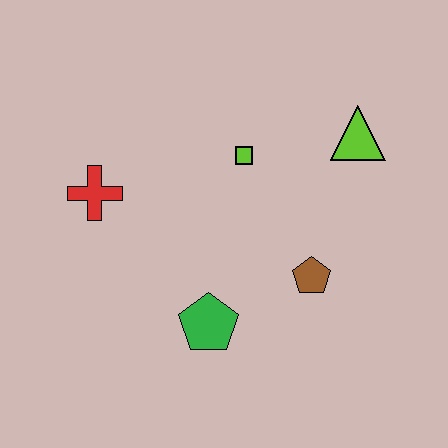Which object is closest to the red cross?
The lime square is closest to the red cross.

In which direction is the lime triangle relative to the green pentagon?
The lime triangle is above the green pentagon.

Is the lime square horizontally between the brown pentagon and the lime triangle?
No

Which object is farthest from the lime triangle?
The red cross is farthest from the lime triangle.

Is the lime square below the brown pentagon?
No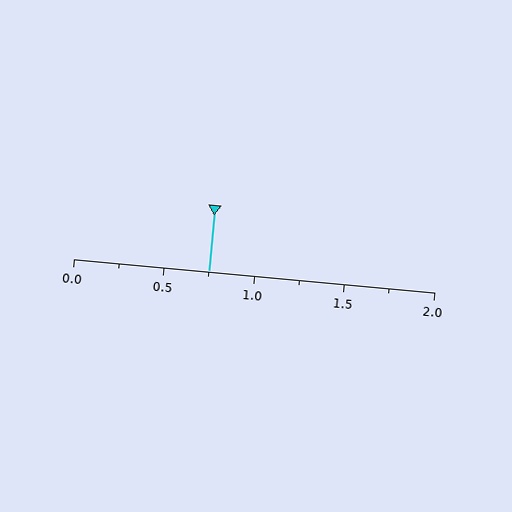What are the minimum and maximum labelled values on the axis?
The axis runs from 0.0 to 2.0.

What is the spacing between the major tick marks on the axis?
The major ticks are spaced 0.5 apart.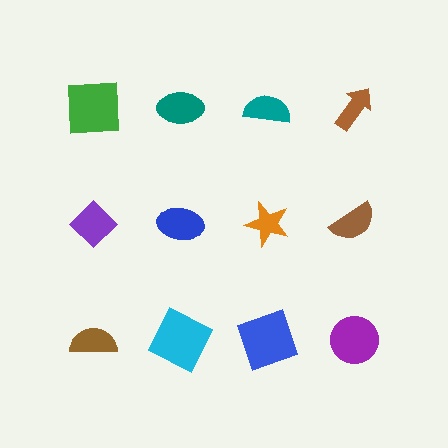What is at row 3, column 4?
A purple circle.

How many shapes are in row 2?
4 shapes.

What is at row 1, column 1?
A green square.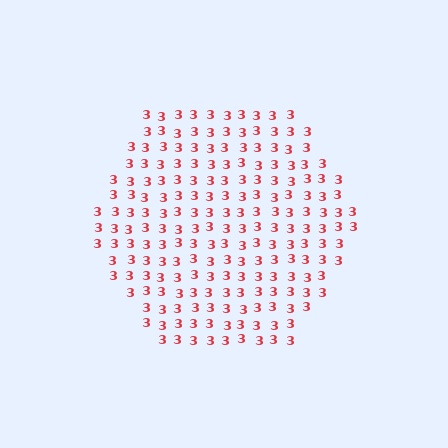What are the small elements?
The small elements are digit 3's.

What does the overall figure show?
The overall figure shows a hexagon.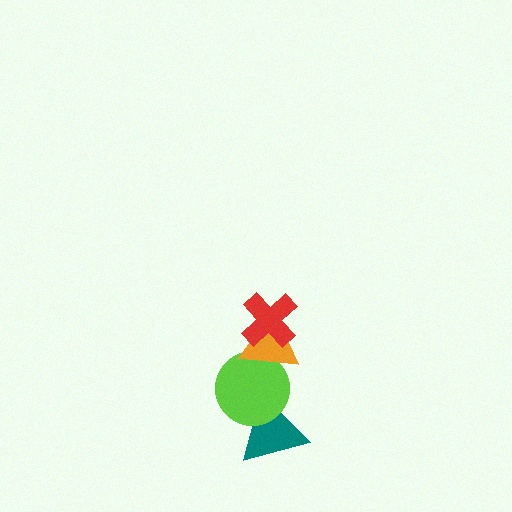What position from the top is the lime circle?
The lime circle is 3rd from the top.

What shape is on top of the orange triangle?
The red cross is on top of the orange triangle.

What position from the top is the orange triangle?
The orange triangle is 2nd from the top.